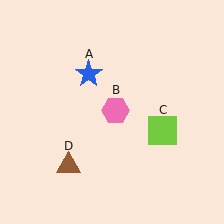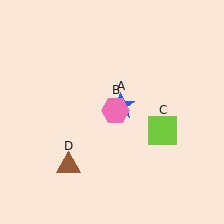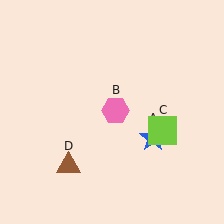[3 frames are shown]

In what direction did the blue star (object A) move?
The blue star (object A) moved down and to the right.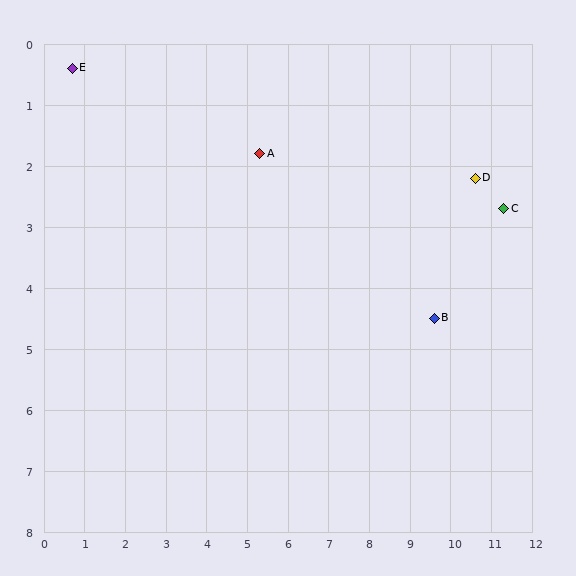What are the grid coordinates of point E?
Point E is at approximately (0.7, 0.4).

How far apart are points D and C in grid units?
Points D and C are about 0.9 grid units apart.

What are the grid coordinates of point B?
Point B is at approximately (9.6, 4.5).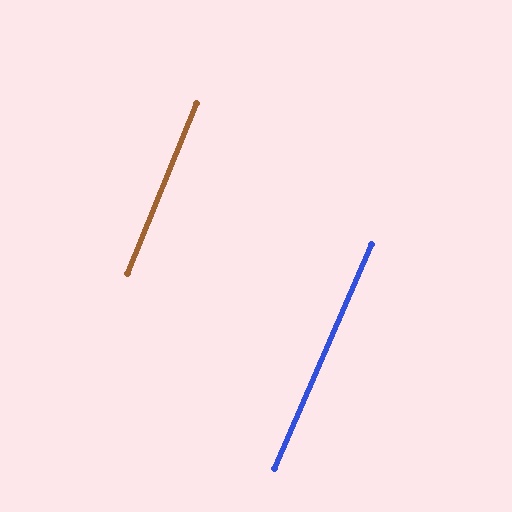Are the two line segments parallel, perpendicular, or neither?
Parallel — their directions differ by only 1.2°.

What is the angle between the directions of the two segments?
Approximately 1 degree.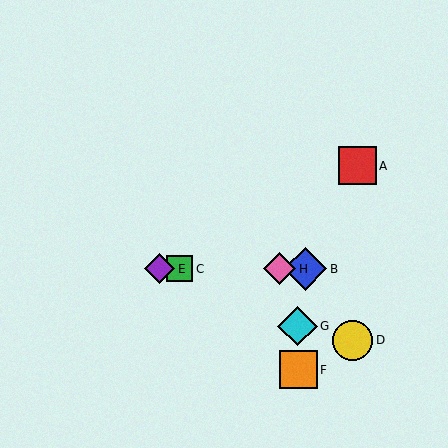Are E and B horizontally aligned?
Yes, both are at y≈269.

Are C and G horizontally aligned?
No, C is at y≈269 and G is at y≈326.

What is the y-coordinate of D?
Object D is at y≈340.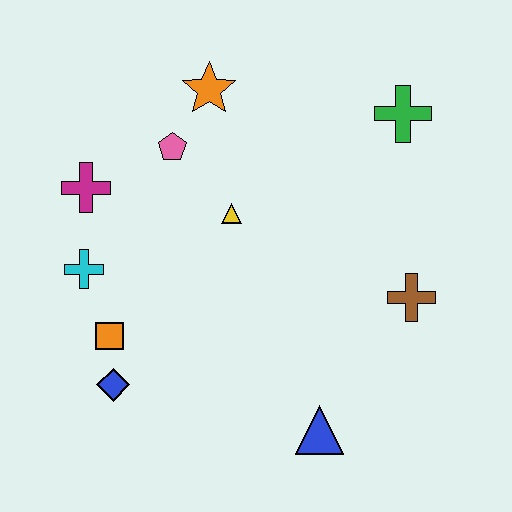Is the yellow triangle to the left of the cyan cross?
No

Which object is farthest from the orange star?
The blue triangle is farthest from the orange star.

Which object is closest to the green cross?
The brown cross is closest to the green cross.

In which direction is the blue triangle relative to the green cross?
The blue triangle is below the green cross.